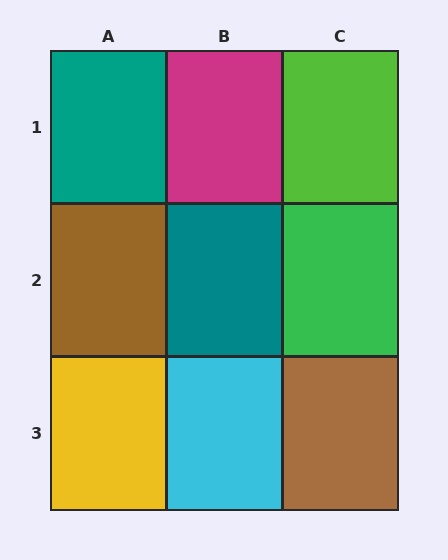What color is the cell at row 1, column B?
Magenta.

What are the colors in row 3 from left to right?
Yellow, cyan, brown.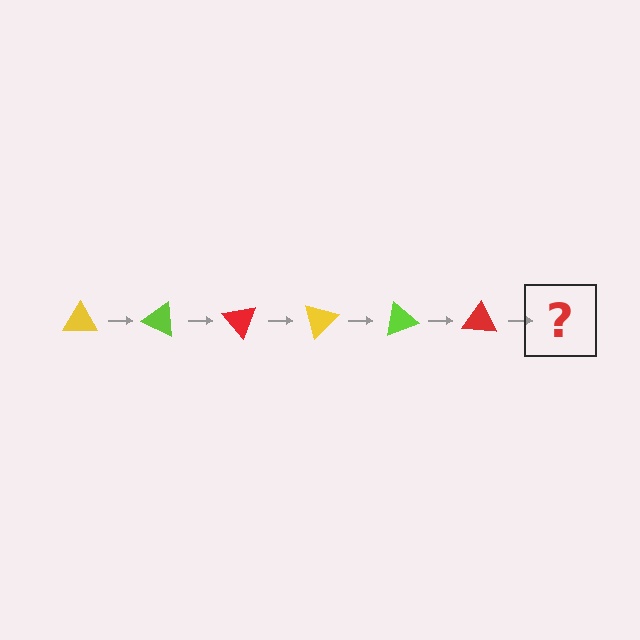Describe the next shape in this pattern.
It should be a yellow triangle, rotated 150 degrees from the start.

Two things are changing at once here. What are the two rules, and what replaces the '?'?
The two rules are that it rotates 25 degrees each step and the color cycles through yellow, lime, and red. The '?' should be a yellow triangle, rotated 150 degrees from the start.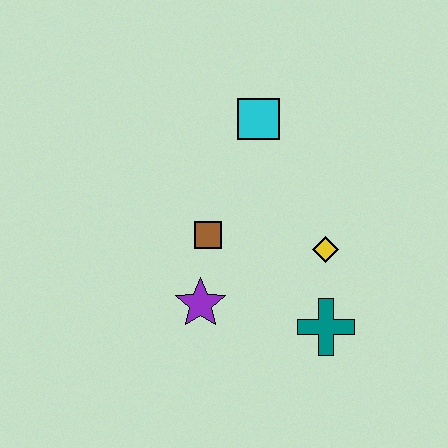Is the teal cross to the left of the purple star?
No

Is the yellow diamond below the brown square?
Yes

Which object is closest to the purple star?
The brown square is closest to the purple star.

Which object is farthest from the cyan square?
The teal cross is farthest from the cyan square.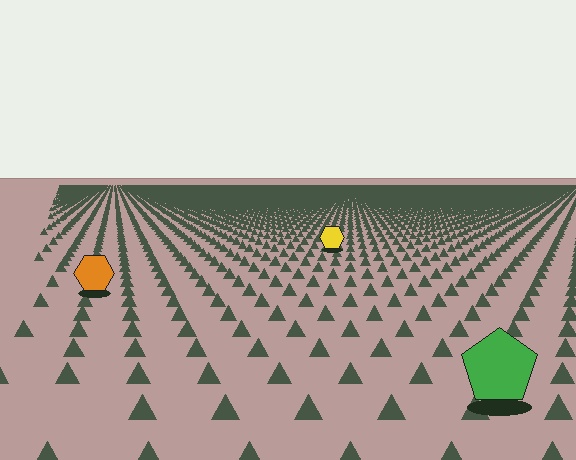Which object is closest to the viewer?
The green pentagon is closest. The texture marks near it are larger and more spread out.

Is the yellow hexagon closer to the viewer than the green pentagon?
No. The green pentagon is closer — you can tell from the texture gradient: the ground texture is coarser near it.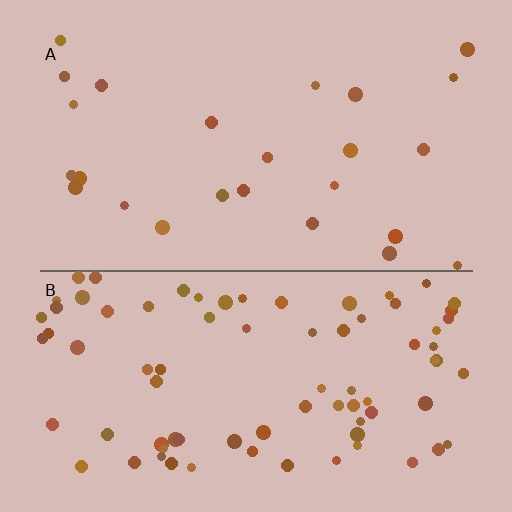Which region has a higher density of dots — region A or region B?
B (the bottom).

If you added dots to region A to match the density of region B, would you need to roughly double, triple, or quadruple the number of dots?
Approximately triple.